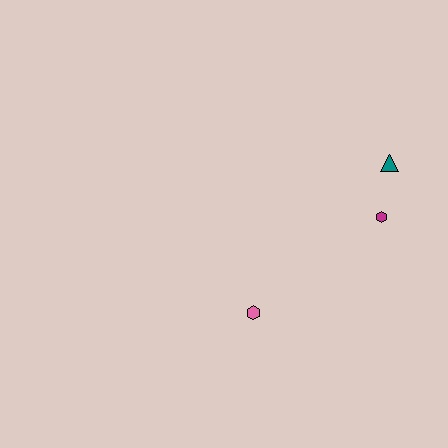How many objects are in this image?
There are 3 objects.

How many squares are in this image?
There are no squares.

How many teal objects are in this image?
There is 1 teal object.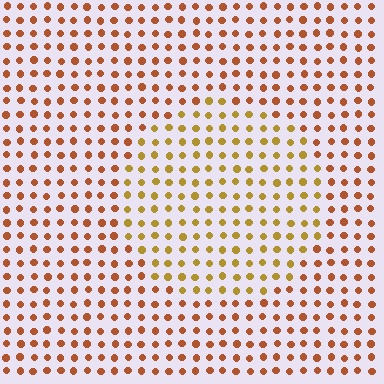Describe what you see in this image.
The image is filled with small brown elements in a uniform arrangement. A circle-shaped region is visible where the elements are tinted to a slightly different hue, forming a subtle color boundary.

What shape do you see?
I see a circle.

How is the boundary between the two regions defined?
The boundary is defined purely by a slight shift in hue (about 29 degrees). Spacing, size, and orientation are identical on both sides.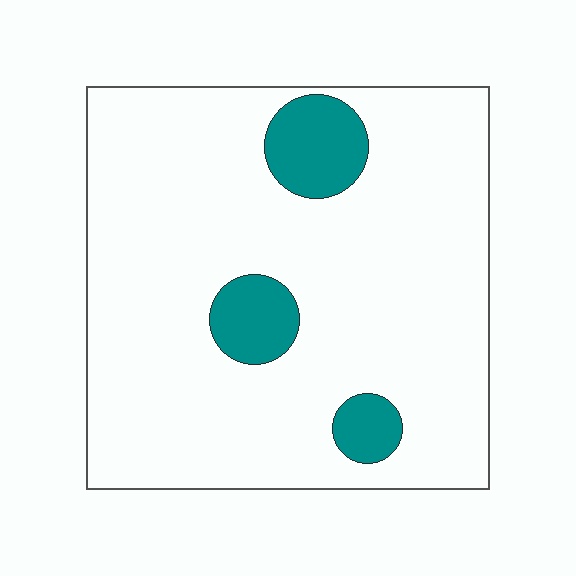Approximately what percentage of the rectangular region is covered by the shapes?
Approximately 10%.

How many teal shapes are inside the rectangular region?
3.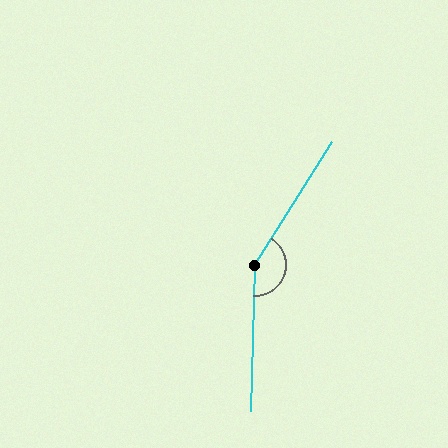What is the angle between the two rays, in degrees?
Approximately 149 degrees.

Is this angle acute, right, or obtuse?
It is obtuse.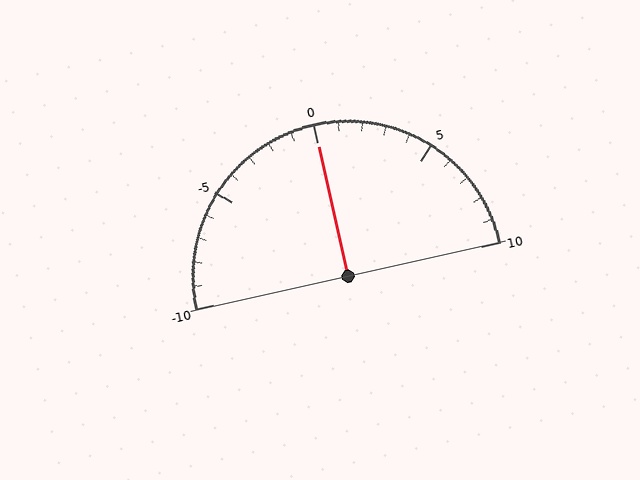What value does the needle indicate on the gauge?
The needle indicates approximately 0.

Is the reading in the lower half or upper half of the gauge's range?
The reading is in the upper half of the range (-10 to 10).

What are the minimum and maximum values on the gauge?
The gauge ranges from -10 to 10.